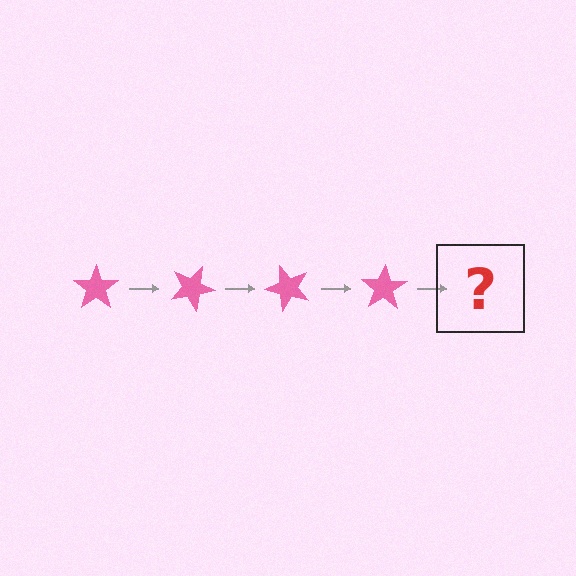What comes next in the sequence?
The next element should be a pink star rotated 100 degrees.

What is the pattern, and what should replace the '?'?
The pattern is that the star rotates 25 degrees each step. The '?' should be a pink star rotated 100 degrees.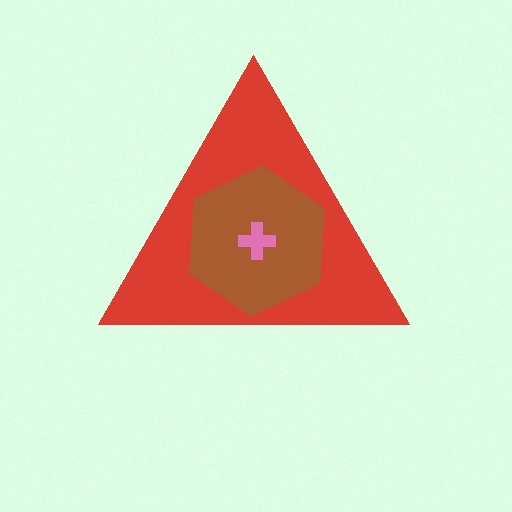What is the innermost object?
The pink cross.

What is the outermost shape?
The red triangle.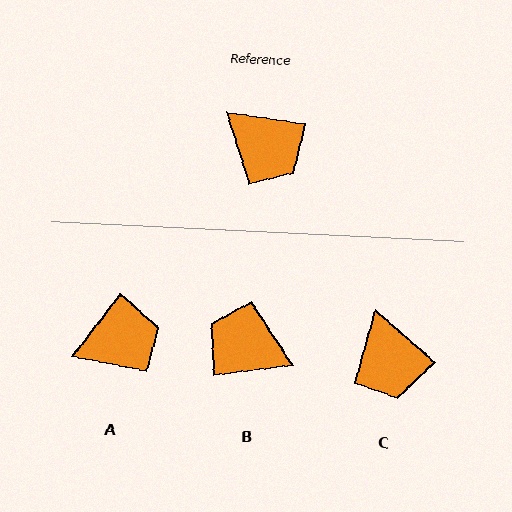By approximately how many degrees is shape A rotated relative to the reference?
Approximately 61 degrees counter-clockwise.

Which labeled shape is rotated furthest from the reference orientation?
B, about 164 degrees away.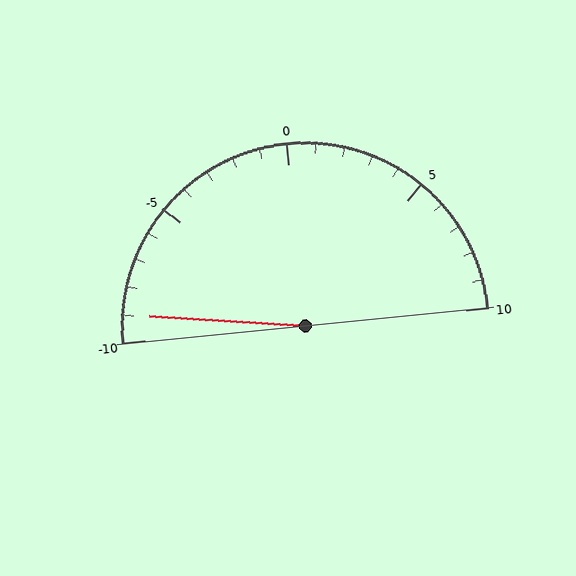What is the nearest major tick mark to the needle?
The nearest major tick mark is -10.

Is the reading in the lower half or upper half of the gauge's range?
The reading is in the lower half of the range (-10 to 10).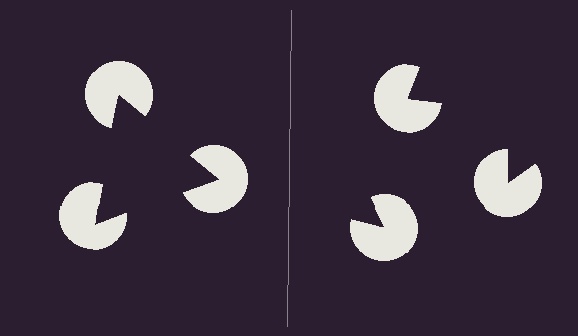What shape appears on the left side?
An illusory triangle.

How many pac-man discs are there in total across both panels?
6 — 3 on each side.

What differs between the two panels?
The pac-man discs are positioned identically on both sides; only the wedge orientations differ. On the left they align to a triangle; on the right they are misaligned.